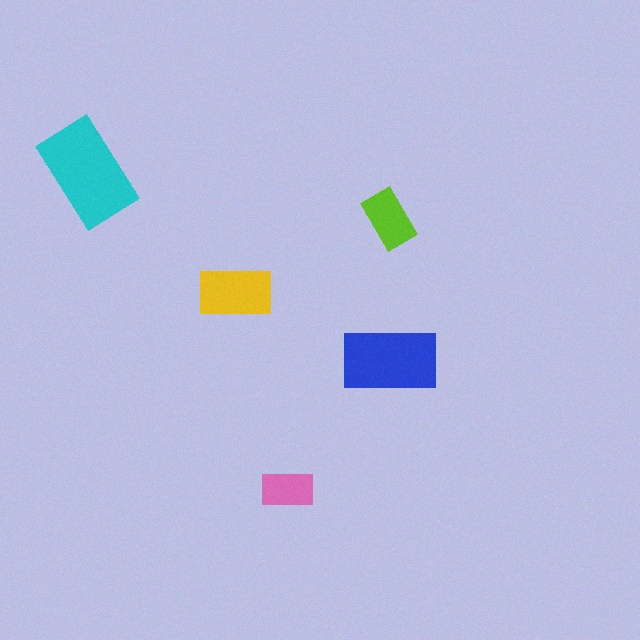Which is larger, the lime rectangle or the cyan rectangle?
The cyan one.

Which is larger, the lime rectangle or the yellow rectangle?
The yellow one.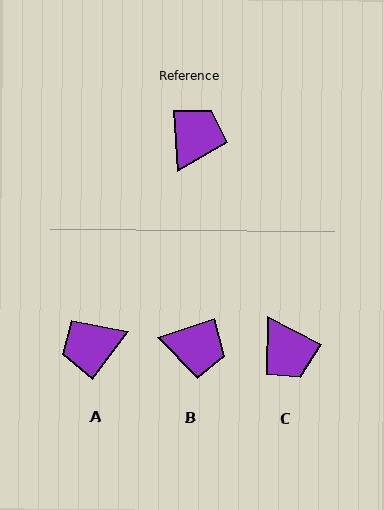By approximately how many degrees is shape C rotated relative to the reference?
Approximately 121 degrees clockwise.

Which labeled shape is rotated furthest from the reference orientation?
A, about 139 degrees away.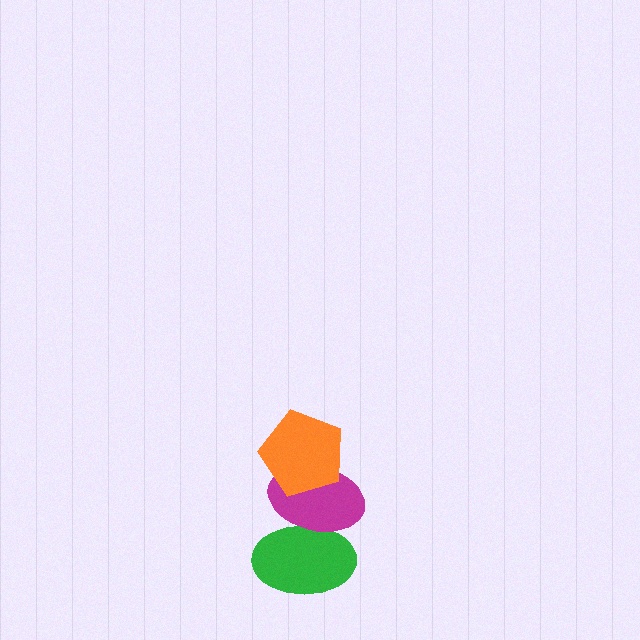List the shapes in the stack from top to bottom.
From top to bottom: the orange pentagon, the magenta ellipse, the green ellipse.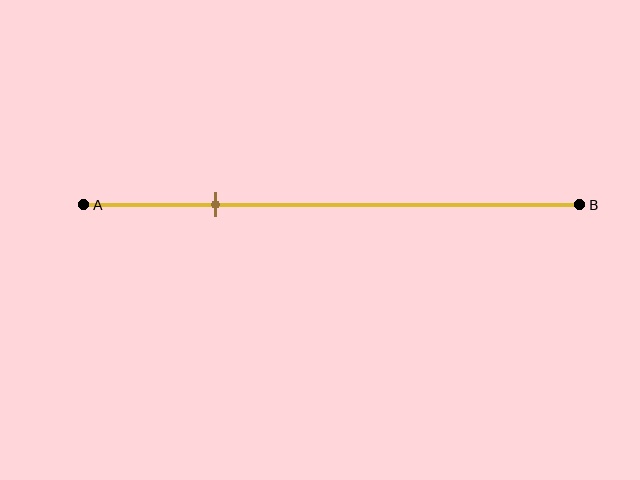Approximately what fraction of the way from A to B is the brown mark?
The brown mark is approximately 25% of the way from A to B.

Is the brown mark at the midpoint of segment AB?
No, the mark is at about 25% from A, not at the 50% midpoint.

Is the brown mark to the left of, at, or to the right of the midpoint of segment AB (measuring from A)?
The brown mark is to the left of the midpoint of segment AB.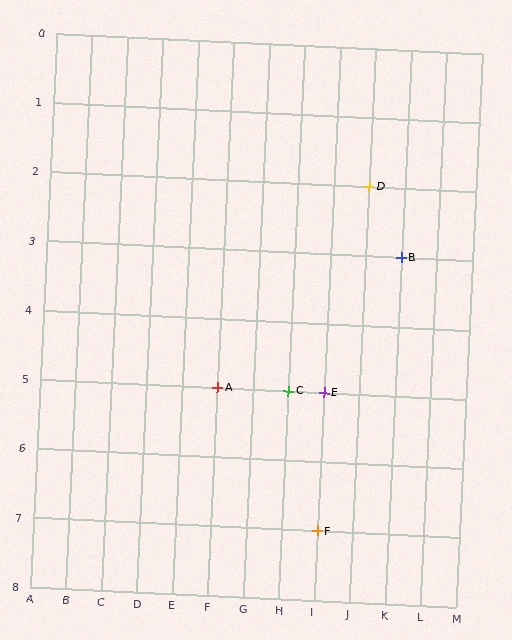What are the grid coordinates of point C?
Point C is at grid coordinates (H, 5).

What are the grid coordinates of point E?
Point E is at grid coordinates (I, 5).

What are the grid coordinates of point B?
Point B is at grid coordinates (K, 3).